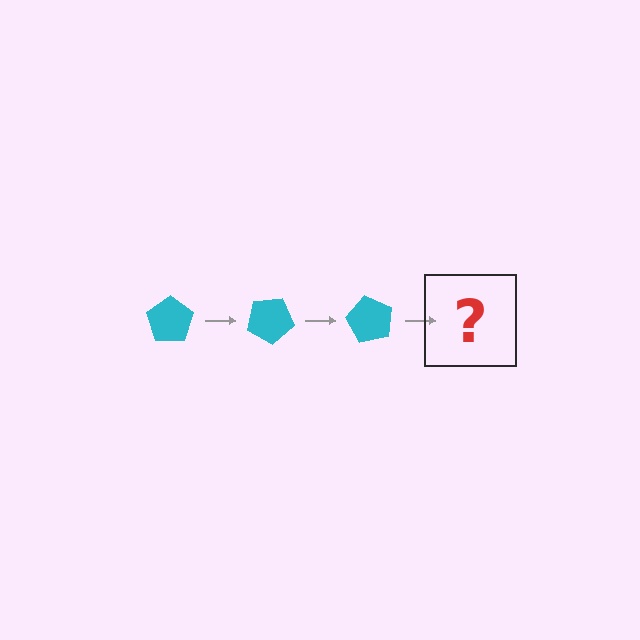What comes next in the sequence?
The next element should be a cyan pentagon rotated 90 degrees.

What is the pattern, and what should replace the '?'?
The pattern is that the pentagon rotates 30 degrees each step. The '?' should be a cyan pentagon rotated 90 degrees.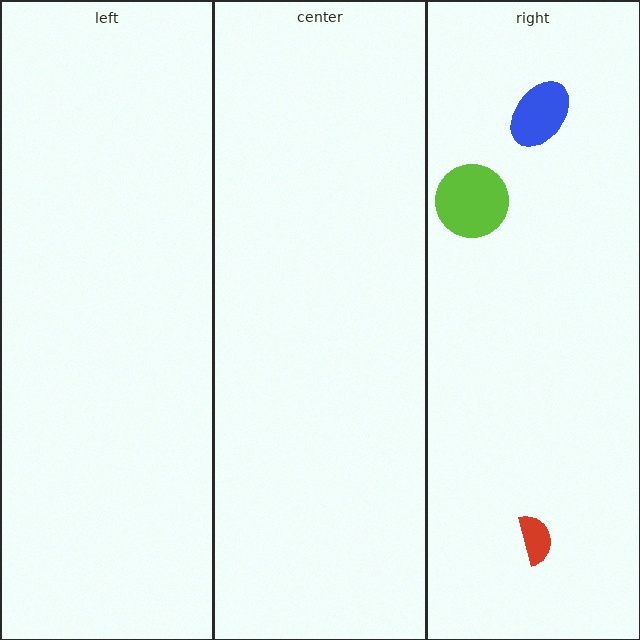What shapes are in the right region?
The red semicircle, the blue ellipse, the lime circle.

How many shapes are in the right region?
3.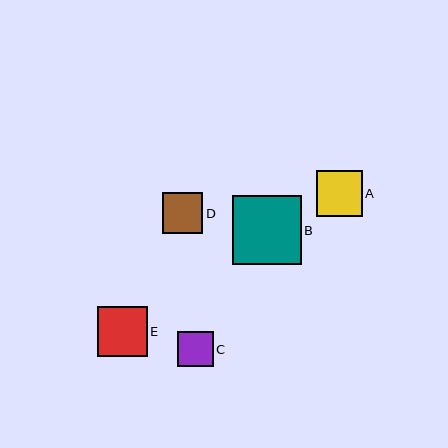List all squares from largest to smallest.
From largest to smallest: B, E, A, D, C.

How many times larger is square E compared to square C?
Square E is approximately 1.4 times the size of square C.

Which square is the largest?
Square B is the largest with a size of approximately 69 pixels.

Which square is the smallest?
Square C is the smallest with a size of approximately 36 pixels.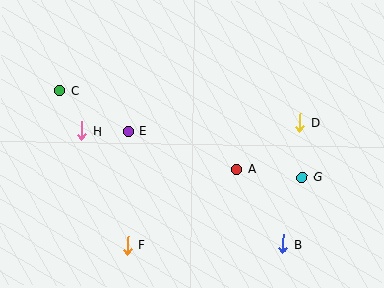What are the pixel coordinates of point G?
Point G is at (302, 177).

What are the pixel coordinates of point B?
Point B is at (283, 244).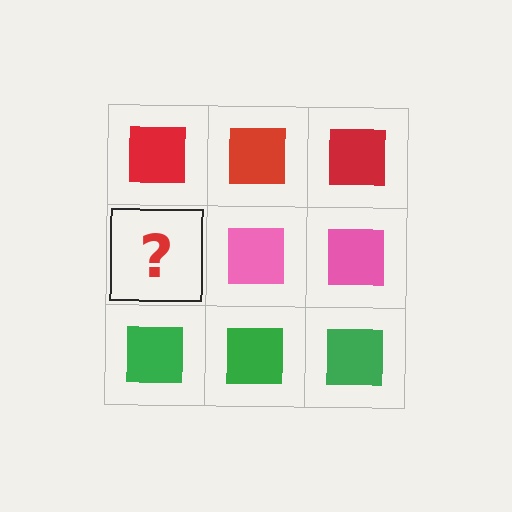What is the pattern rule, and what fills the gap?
The rule is that each row has a consistent color. The gap should be filled with a pink square.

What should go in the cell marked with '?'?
The missing cell should contain a pink square.